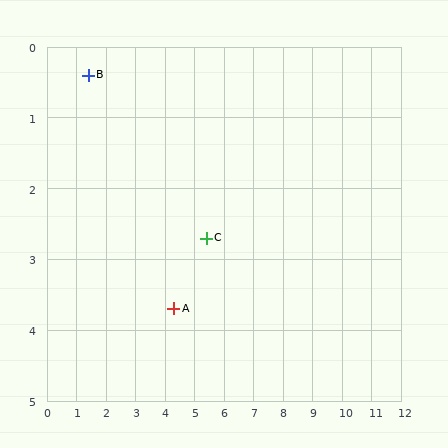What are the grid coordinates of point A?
Point A is at approximately (4.3, 3.7).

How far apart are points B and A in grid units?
Points B and A are about 4.4 grid units apart.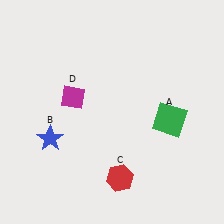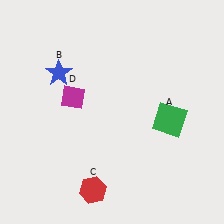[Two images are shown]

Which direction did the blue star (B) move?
The blue star (B) moved up.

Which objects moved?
The objects that moved are: the blue star (B), the red hexagon (C).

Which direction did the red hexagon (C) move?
The red hexagon (C) moved left.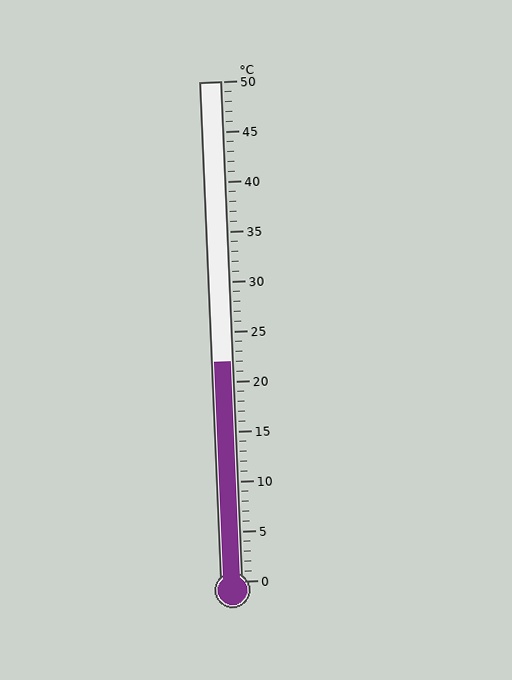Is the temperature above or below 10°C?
The temperature is above 10°C.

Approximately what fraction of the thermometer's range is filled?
The thermometer is filled to approximately 45% of its range.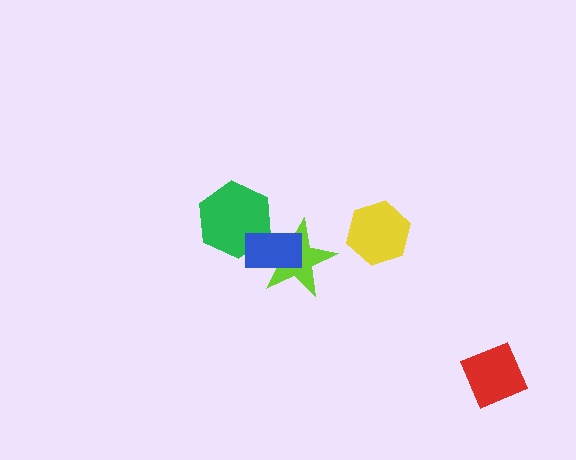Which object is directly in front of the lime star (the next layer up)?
The green hexagon is directly in front of the lime star.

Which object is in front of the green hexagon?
The blue rectangle is in front of the green hexagon.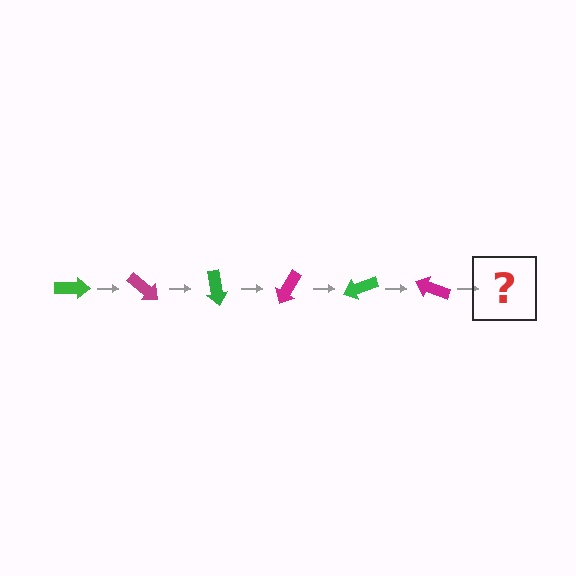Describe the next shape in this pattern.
It should be a green arrow, rotated 240 degrees from the start.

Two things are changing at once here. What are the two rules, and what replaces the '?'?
The two rules are that it rotates 40 degrees each step and the color cycles through green and magenta. The '?' should be a green arrow, rotated 240 degrees from the start.